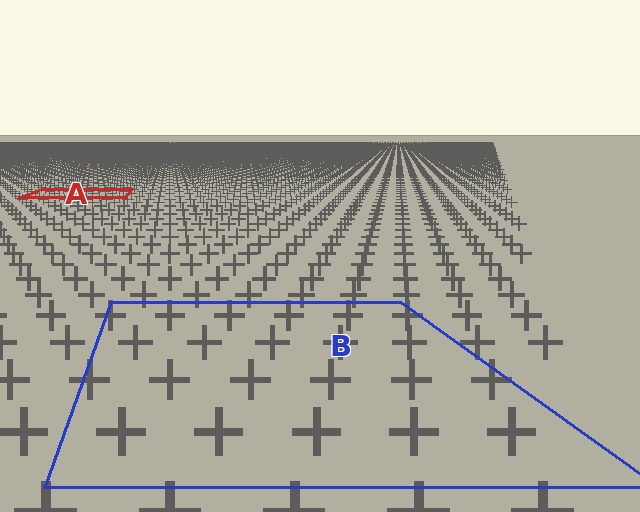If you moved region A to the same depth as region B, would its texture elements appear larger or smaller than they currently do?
They would appear larger. At a closer depth, the same texture elements are projected at a bigger on-screen size.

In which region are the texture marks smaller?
The texture marks are smaller in region A, because it is farther away.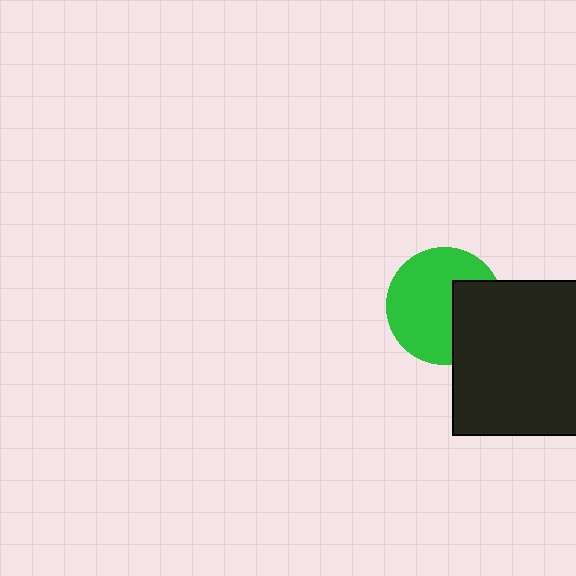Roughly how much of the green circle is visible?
Most of it is visible (roughly 67%).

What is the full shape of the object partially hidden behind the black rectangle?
The partially hidden object is a green circle.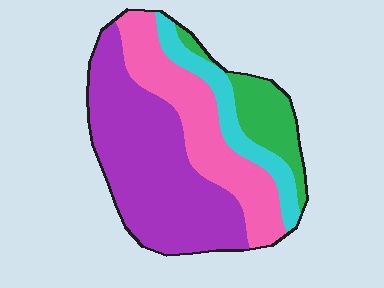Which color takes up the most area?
Purple, at roughly 45%.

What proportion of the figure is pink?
Pink covers around 30% of the figure.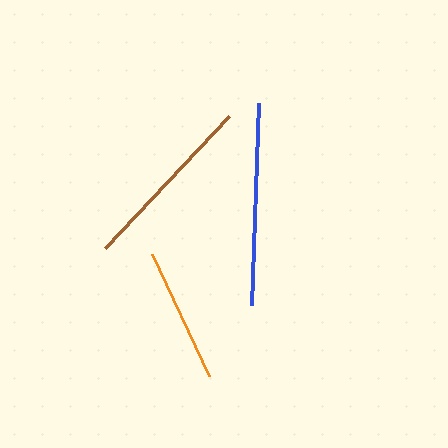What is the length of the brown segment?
The brown segment is approximately 181 pixels long.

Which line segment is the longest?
The blue line is the longest at approximately 202 pixels.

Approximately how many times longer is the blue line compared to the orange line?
The blue line is approximately 1.5 times the length of the orange line.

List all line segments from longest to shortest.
From longest to shortest: blue, brown, orange.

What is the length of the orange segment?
The orange segment is approximately 135 pixels long.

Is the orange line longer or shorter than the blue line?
The blue line is longer than the orange line.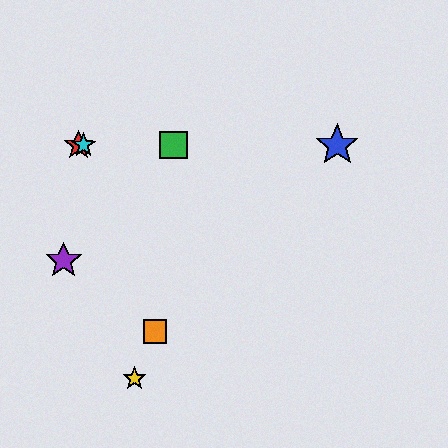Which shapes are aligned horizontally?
The red star, the blue star, the green square, the cyan star are aligned horizontally.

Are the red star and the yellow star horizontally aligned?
No, the red star is at y≈145 and the yellow star is at y≈379.